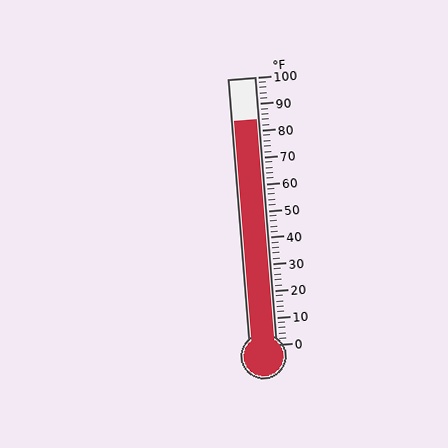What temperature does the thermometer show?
The thermometer shows approximately 84°F.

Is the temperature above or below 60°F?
The temperature is above 60°F.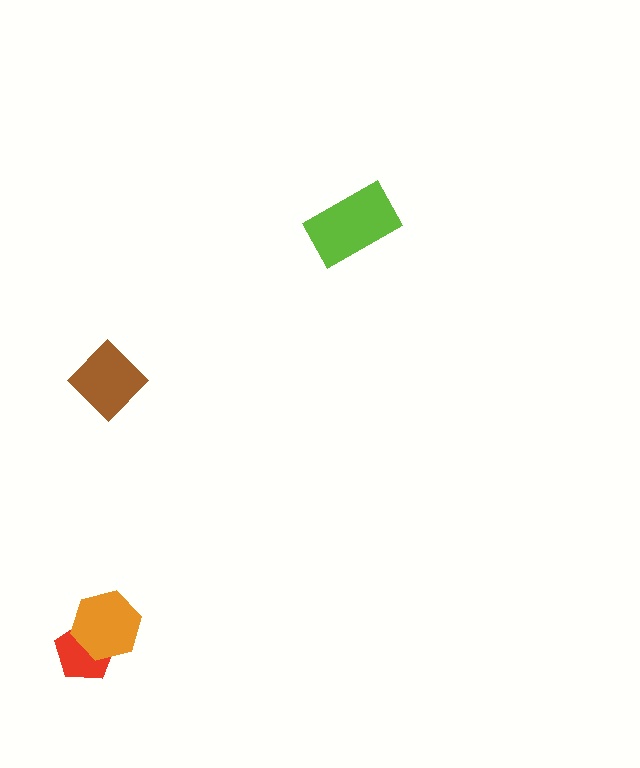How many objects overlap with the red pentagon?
1 object overlaps with the red pentagon.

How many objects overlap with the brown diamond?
0 objects overlap with the brown diamond.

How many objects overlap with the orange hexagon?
1 object overlaps with the orange hexagon.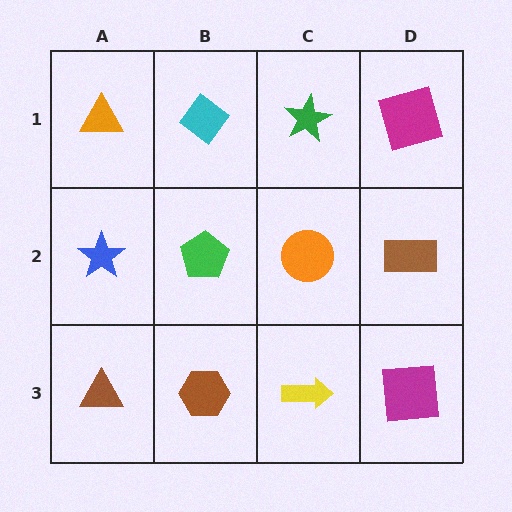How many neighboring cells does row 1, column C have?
3.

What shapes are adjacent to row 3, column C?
An orange circle (row 2, column C), a brown hexagon (row 3, column B), a magenta square (row 3, column D).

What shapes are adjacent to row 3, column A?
A blue star (row 2, column A), a brown hexagon (row 3, column B).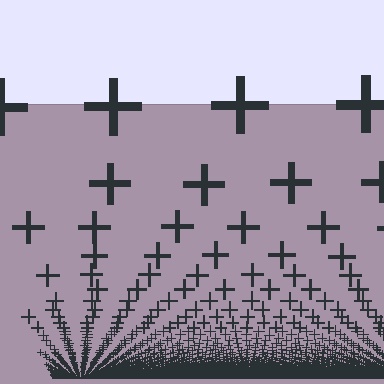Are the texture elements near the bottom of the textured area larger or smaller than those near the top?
Smaller. The gradient is inverted — elements near the bottom are smaller and denser.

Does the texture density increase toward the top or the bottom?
Density increases toward the bottom.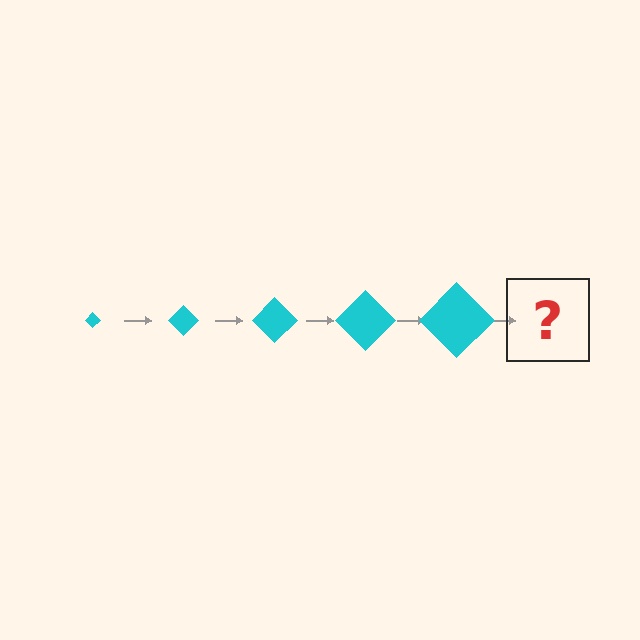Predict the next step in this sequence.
The next step is a cyan diamond, larger than the previous one.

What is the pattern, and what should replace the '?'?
The pattern is that the diamond gets progressively larger each step. The '?' should be a cyan diamond, larger than the previous one.